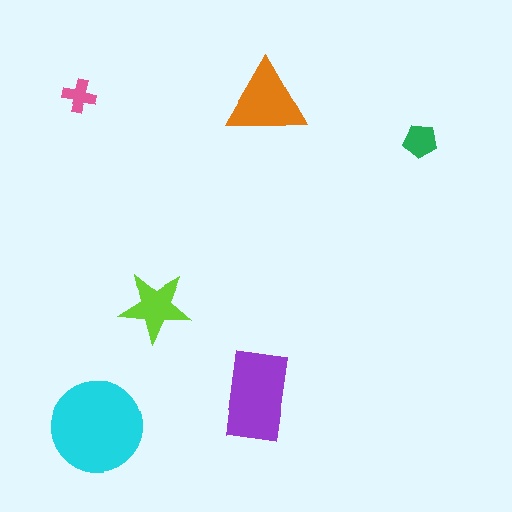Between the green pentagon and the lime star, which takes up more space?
The lime star.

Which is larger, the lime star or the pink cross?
The lime star.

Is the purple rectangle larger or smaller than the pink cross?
Larger.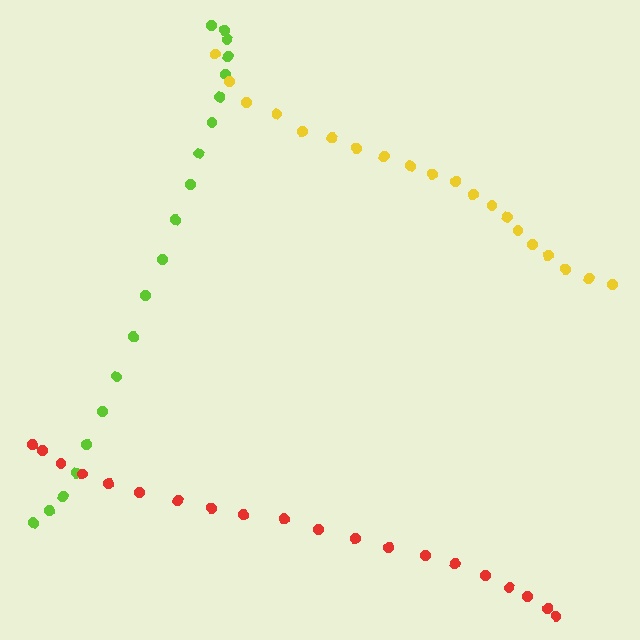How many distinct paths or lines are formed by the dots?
There are 3 distinct paths.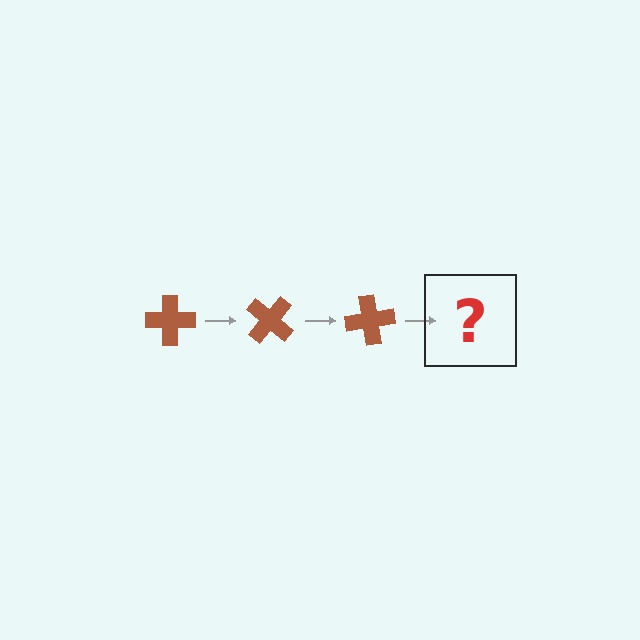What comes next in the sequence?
The next element should be a brown cross rotated 120 degrees.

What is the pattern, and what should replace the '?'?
The pattern is that the cross rotates 40 degrees each step. The '?' should be a brown cross rotated 120 degrees.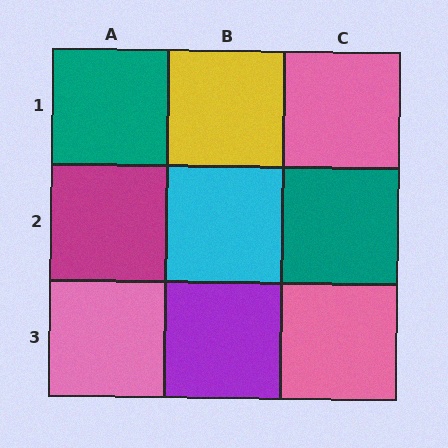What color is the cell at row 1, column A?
Teal.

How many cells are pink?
3 cells are pink.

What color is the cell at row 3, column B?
Purple.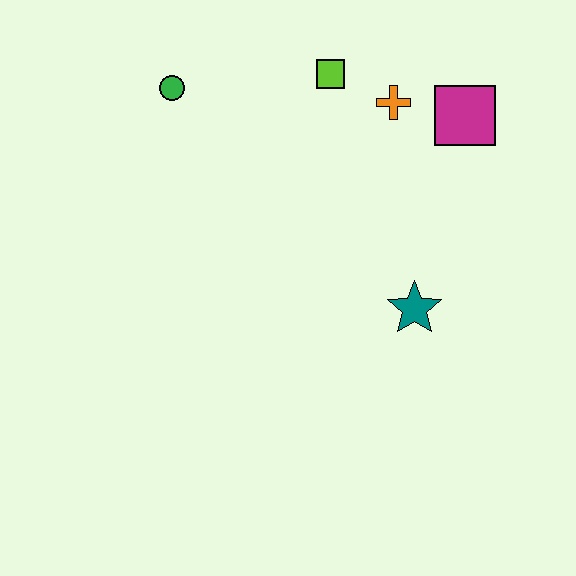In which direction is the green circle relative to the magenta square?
The green circle is to the left of the magenta square.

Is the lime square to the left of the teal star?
Yes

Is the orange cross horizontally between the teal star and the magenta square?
No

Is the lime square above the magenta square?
Yes